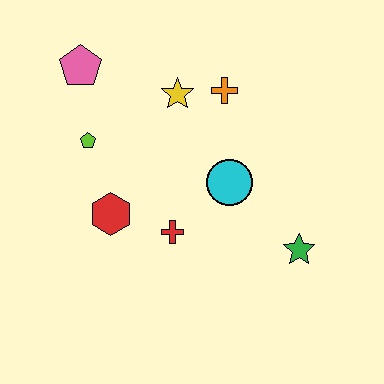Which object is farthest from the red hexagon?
The green star is farthest from the red hexagon.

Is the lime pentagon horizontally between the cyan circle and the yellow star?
No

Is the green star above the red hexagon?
No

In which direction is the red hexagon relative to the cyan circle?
The red hexagon is to the left of the cyan circle.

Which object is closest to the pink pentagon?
The lime pentagon is closest to the pink pentagon.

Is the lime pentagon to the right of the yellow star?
No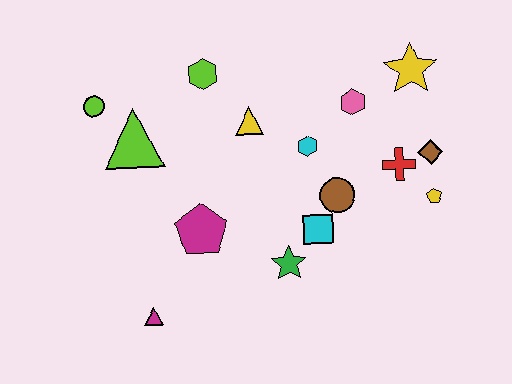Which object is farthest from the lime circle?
The yellow pentagon is farthest from the lime circle.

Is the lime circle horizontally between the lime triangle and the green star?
No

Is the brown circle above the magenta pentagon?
Yes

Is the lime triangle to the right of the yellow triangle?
No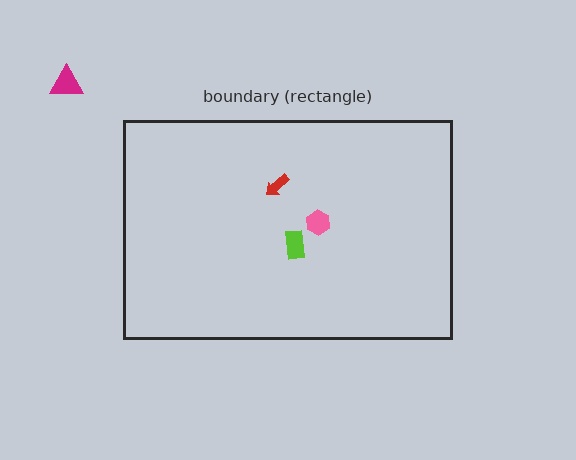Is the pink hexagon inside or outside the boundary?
Inside.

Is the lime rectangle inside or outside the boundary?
Inside.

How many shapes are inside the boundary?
3 inside, 1 outside.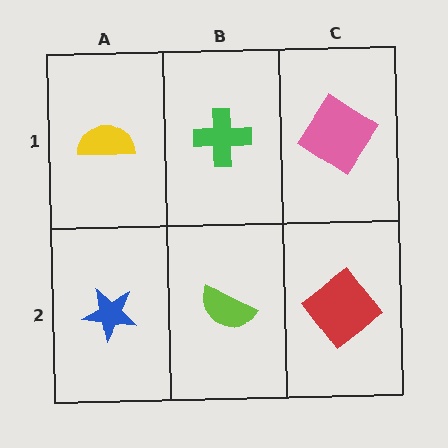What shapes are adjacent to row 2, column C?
A pink diamond (row 1, column C), a lime semicircle (row 2, column B).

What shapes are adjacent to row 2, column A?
A yellow semicircle (row 1, column A), a lime semicircle (row 2, column B).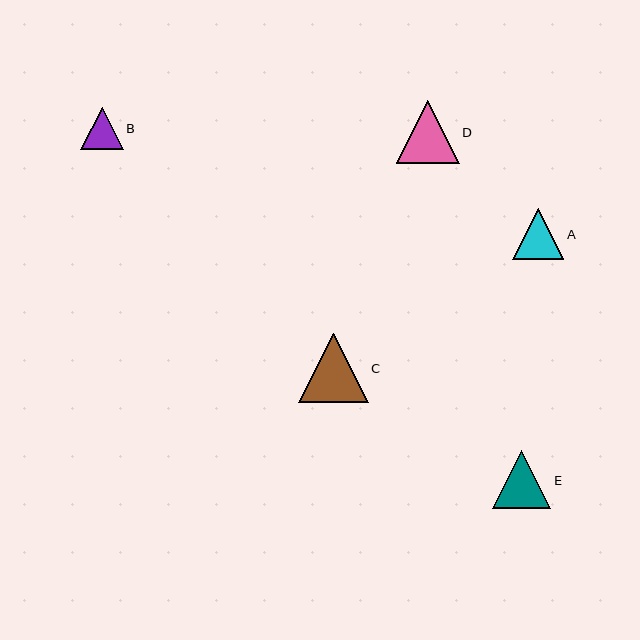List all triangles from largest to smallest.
From largest to smallest: C, D, E, A, B.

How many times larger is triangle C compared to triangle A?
Triangle C is approximately 1.4 times the size of triangle A.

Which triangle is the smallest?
Triangle B is the smallest with a size of approximately 42 pixels.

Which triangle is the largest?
Triangle C is the largest with a size of approximately 69 pixels.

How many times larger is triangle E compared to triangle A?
Triangle E is approximately 1.1 times the size of triangle A.